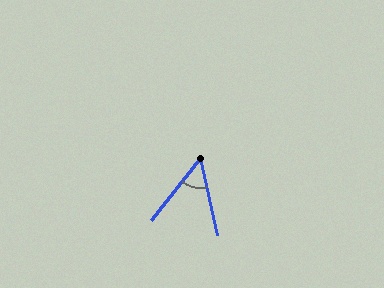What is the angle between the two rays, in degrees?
Approximately 50 degrees.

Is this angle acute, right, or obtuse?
It is acute.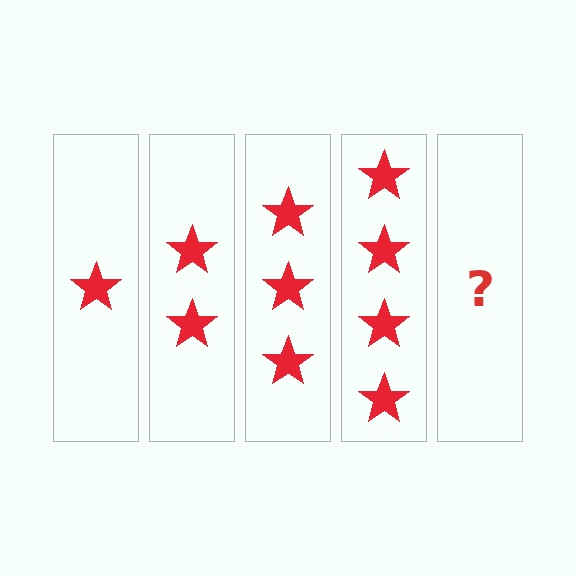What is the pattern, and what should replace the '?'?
The pattern is that each step adds one more star. The '?' should be 5 stars.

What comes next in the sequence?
The next element should be 5 stars.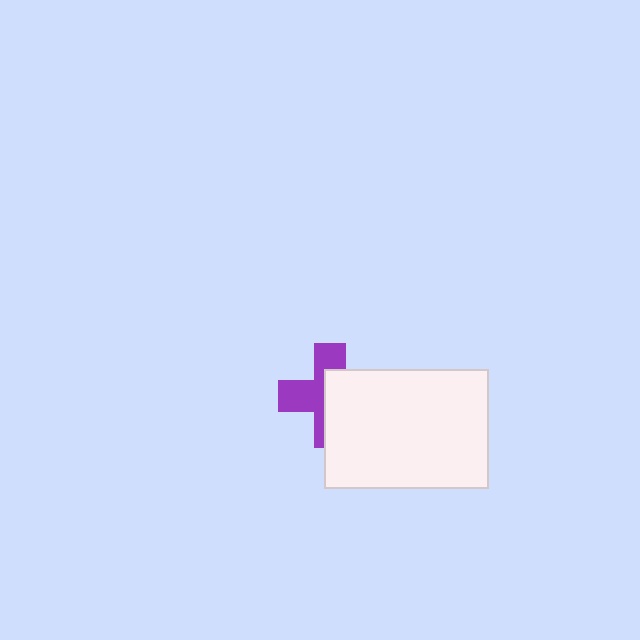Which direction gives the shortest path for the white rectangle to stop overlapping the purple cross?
Moving right gives the shortest separation.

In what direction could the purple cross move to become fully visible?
The purple cross could move left. That would shift it out from behind the white rectangle entirely.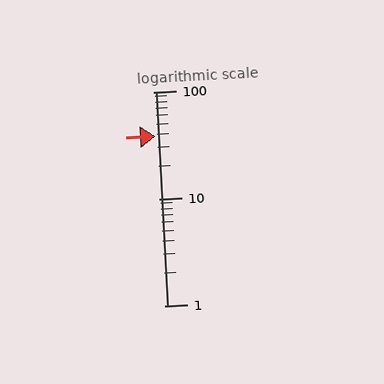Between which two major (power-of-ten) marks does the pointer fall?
The pointer is between 10 and 100.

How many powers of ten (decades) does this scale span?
The scale spans 2 decades, from 1 to 100.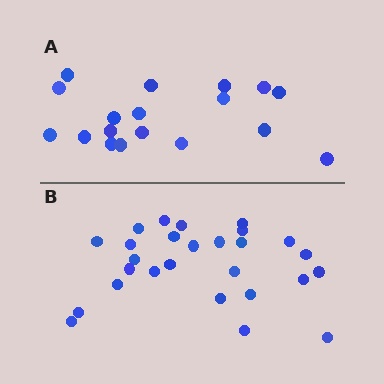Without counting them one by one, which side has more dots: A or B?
Region B (the bottom region) has more dots.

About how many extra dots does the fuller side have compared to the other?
Region B has roughly 8 or so more dots than region A.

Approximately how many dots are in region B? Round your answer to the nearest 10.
About 30 dots. (The exact count is 27, which rounds to 30.)